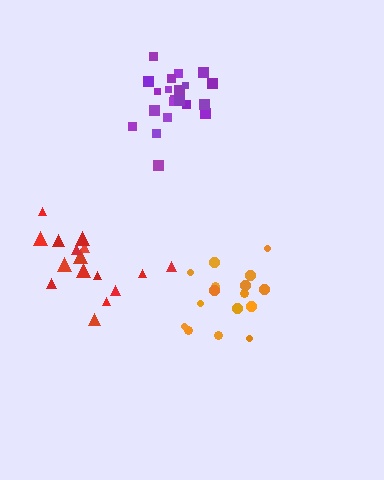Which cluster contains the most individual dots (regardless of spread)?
Purple (22).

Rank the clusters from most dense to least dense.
purple, orange, red.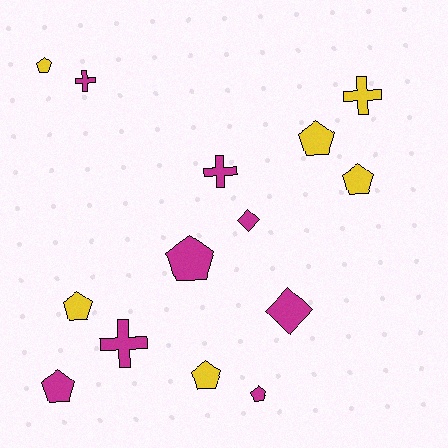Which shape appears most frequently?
Pentagon, with 8 objects.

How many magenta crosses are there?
There are 3 magenta crosses.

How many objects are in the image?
There are 14 objects.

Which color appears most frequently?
Magenta, with 8 objects.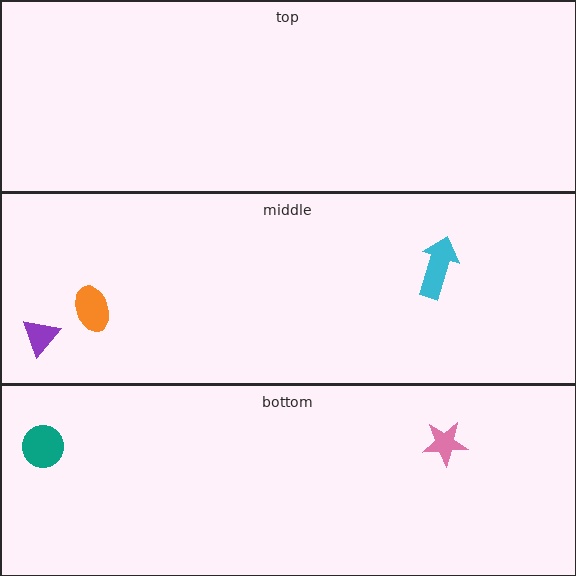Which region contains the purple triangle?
The middle region.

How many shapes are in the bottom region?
2.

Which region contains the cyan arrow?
The middle region.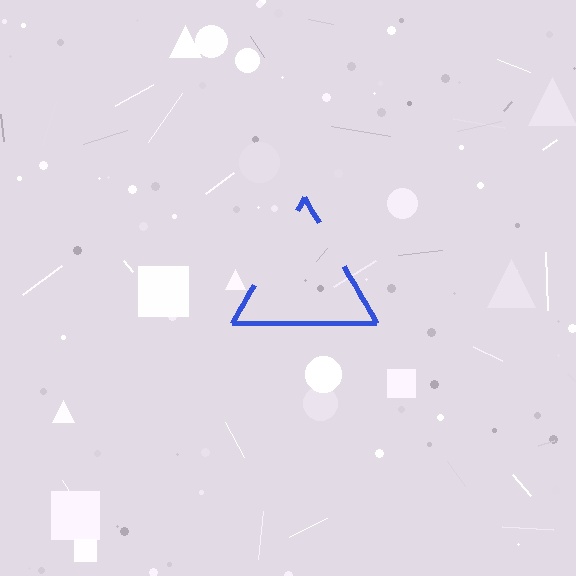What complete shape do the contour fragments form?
The contour fragments form a triangle.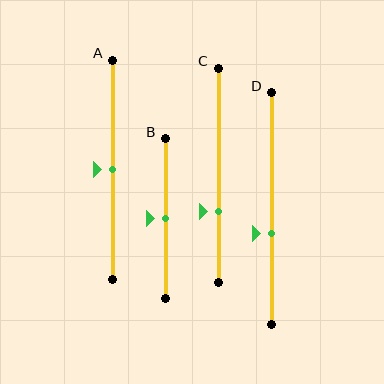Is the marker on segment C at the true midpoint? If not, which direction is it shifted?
No, the marker on segment C is shifted downward by about 17% of the segment length.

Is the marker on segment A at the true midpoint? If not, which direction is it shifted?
Yes, the marker on segment A is at the true midpoint.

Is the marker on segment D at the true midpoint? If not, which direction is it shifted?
No, the marker on segment D is shifted downward by about 11% of the segment length.